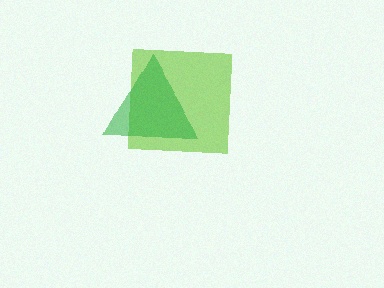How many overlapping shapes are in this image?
There are 2 overlapping shapes in the image.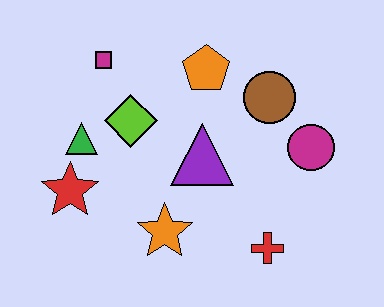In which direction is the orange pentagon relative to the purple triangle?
The orange pentagon is above the purple triangle.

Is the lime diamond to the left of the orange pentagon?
Yes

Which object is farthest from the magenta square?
The red cross is farthest from the magenta square.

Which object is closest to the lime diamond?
The green triangle is closest to the lime diamond.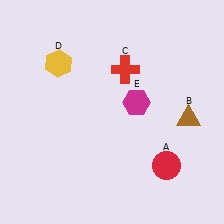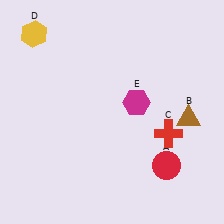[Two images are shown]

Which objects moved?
The objects that moved are: the red cross (C), the yellow hexagon (D).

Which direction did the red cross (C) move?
The red cross (C) moved down.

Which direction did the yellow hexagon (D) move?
The yellow hexagon (D) moved up.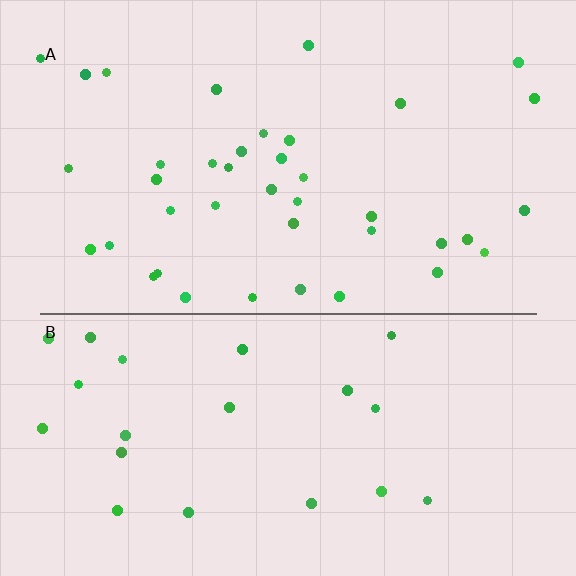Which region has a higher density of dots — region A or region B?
A (the top).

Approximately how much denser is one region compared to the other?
Approximately 1.8× — region A over region B.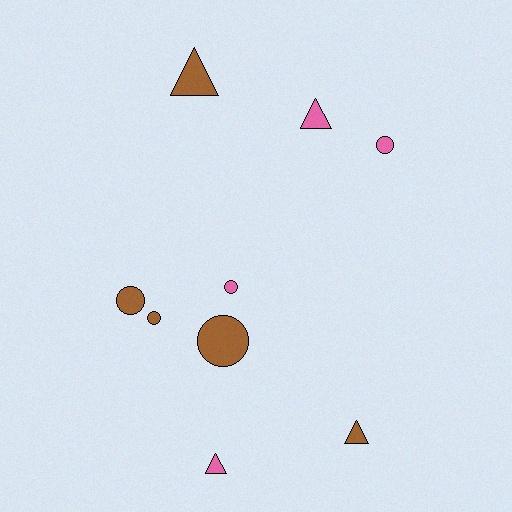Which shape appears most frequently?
Circle, with 5 objects.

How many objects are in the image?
There are 9 objects.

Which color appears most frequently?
Brown, with 5 objects.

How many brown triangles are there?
There are 2 brown triangles.